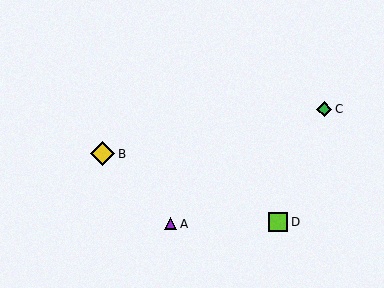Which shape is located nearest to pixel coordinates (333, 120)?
The green diamond (labeled C) at (324, 109) is nearest to that location.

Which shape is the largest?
The yellow diamond (labeled B) is the largest.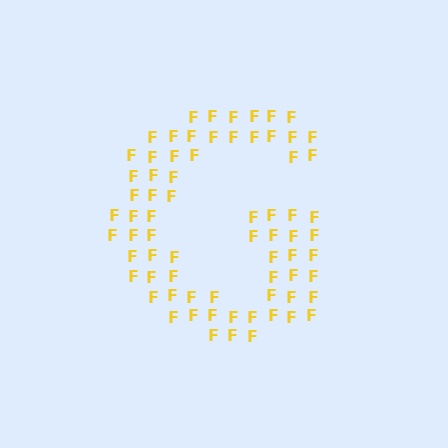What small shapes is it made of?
It is made of small letter F's.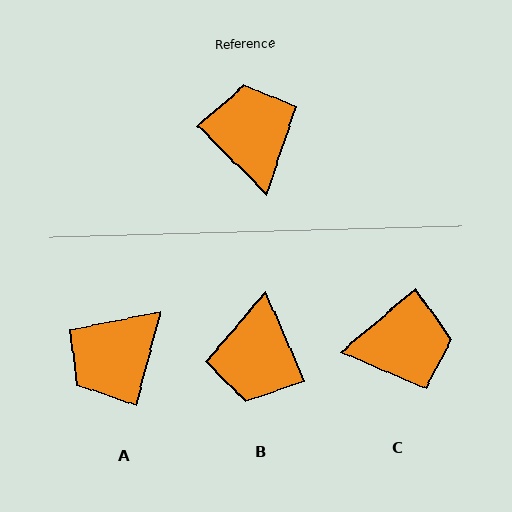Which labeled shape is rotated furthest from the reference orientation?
B, about 158 degrees away.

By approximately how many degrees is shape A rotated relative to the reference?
Approximately 120 degrees counter-clockwise.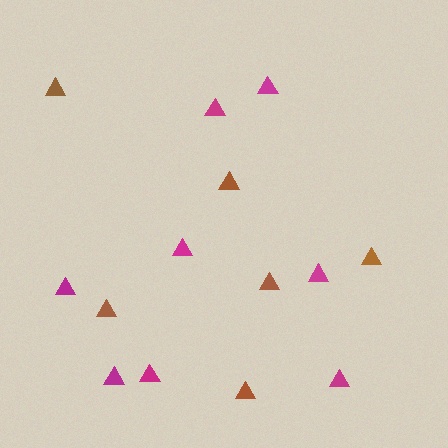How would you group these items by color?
There are 2 groups: one group of brown triangles (6) and one group of magenta triangles (8).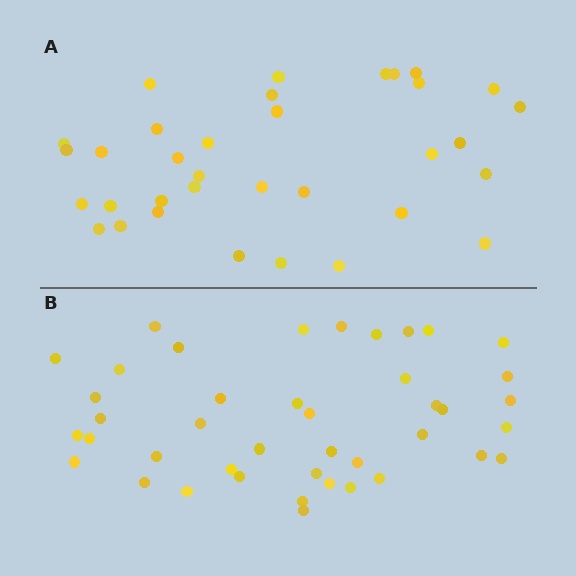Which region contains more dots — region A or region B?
Region B (the bottom region) has more dots.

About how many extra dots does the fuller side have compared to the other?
Region B has roughly 8 or so more dots than region A.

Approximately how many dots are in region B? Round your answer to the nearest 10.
About 40 dots. (The exact count is 42, which rounds to 40.)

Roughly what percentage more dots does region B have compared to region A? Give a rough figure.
About 25% more.